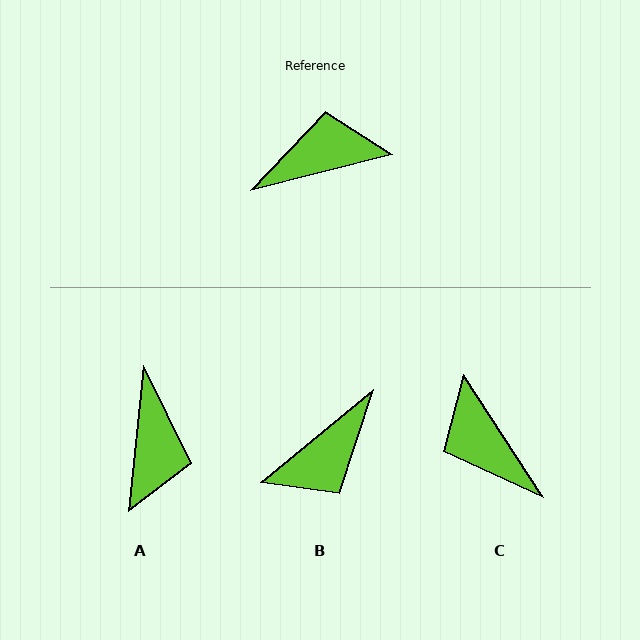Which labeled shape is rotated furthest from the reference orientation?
B, about 155 degrees away.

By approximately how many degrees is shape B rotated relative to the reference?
Approximately 155 degrees clockwise.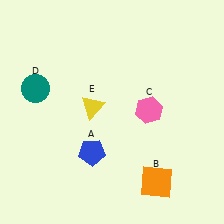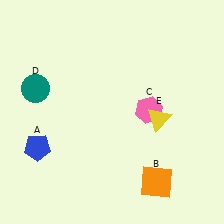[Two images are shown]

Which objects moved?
The objects that moved are: the blue pentagon (A), the yellow triangle (E).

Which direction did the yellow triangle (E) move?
The yellow triangle (E) moved right.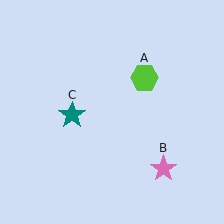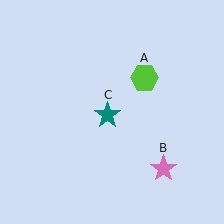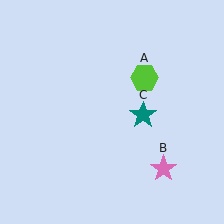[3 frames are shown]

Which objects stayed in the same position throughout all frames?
Lime hexagon (object A) and pink star (object B) remained stationary.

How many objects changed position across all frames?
1 object changed position: teal star (object C).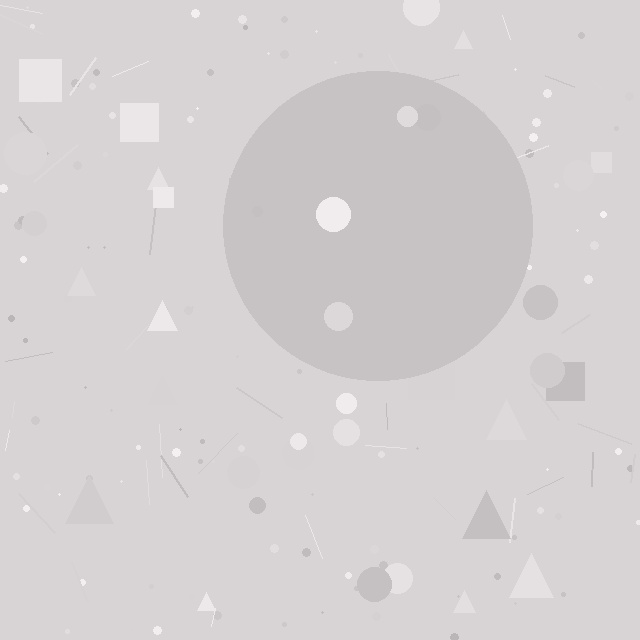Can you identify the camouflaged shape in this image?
The camouflaged shape is a circle.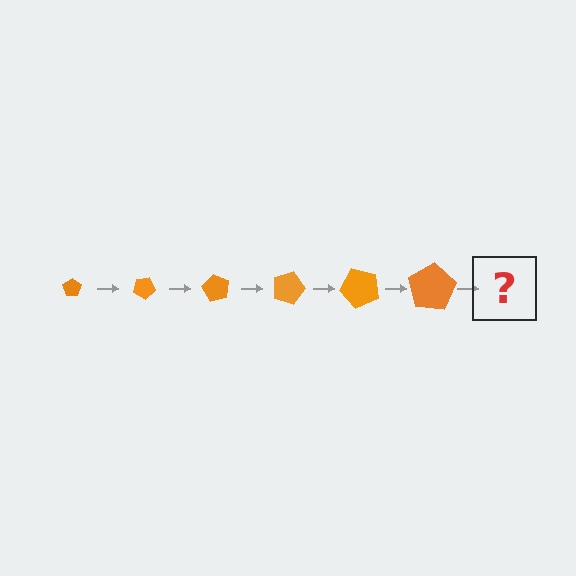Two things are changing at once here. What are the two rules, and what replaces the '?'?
The two rules are that the pentagon grows larger each step and it rotates 30 degrees each step. The '?' should be a pentagon, larger than the previous one and rotated 180 degrees from the start.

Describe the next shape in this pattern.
It should be a pentagon, larger than the previous one and rotated 180 degrees from the start.